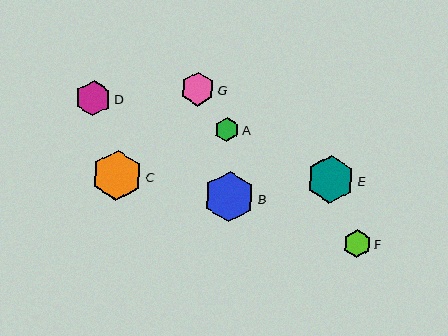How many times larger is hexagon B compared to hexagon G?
Hexagon B is approximately 1.5 times the size of hexagon G.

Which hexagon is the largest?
Hexagon B is the largest with a size of approximately 51 pixels.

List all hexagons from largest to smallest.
From largest to smallest: B, C, E, D, G, F, A.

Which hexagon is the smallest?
Hexagon A is the smallest with a size of approximately 24 pixels.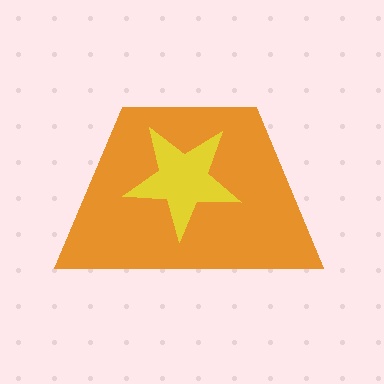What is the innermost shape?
The yellow star.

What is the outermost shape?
The orange trapezoid.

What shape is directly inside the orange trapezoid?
The yellow star.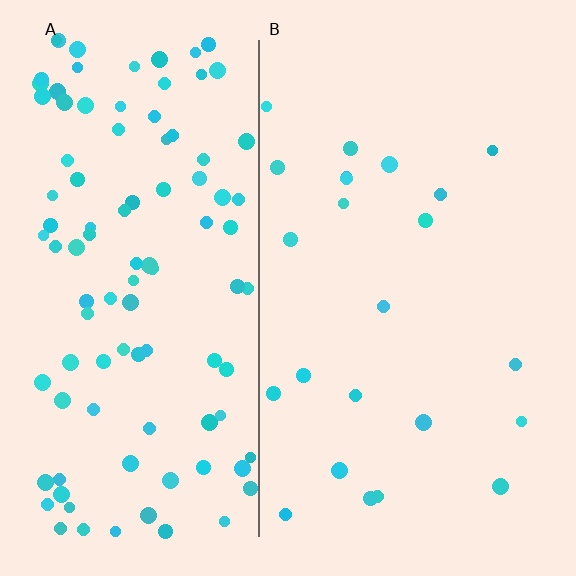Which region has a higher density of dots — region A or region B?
A (the left).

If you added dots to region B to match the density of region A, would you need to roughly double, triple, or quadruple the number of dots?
Approximately quadruple.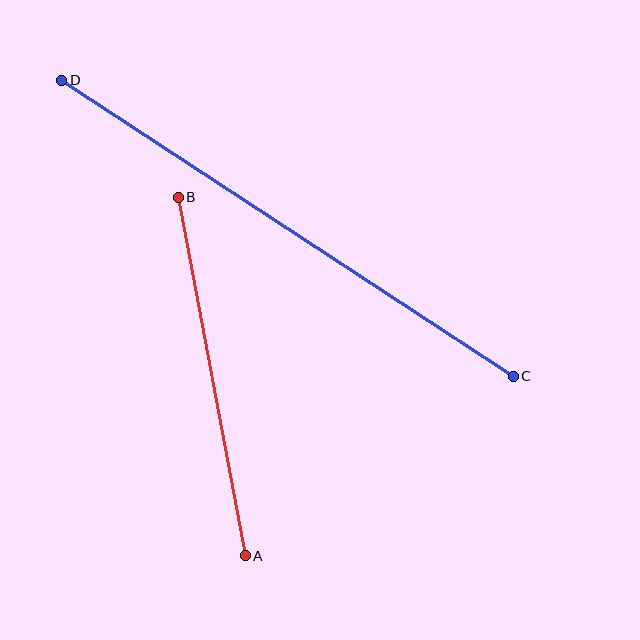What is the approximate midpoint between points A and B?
The midpoint is at approximately (212, 376) pixels.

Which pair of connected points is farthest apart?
Points C and D are farthest apart.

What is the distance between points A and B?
The distance is approximately 365 pixels.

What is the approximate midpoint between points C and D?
The midpoint is at approximately (288, 228) pixels.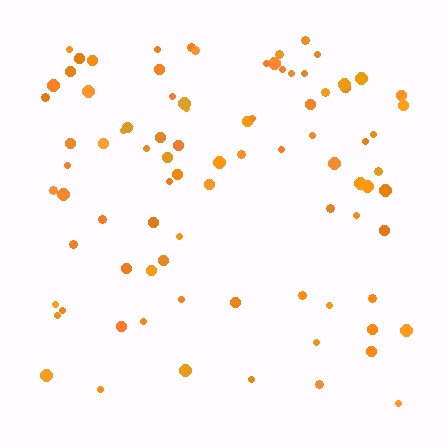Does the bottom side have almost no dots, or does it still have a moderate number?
Still a moderate number, just noticeably fewer than the top.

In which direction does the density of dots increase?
From bottom to top, with the top side densest.